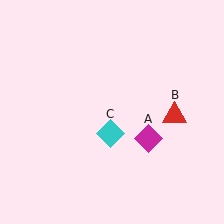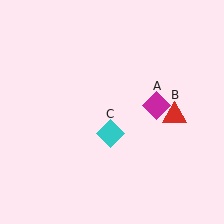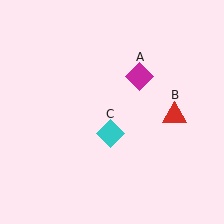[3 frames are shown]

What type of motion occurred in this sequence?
The magenta diamond (object A) rotated counterclockwise around the center of the scene.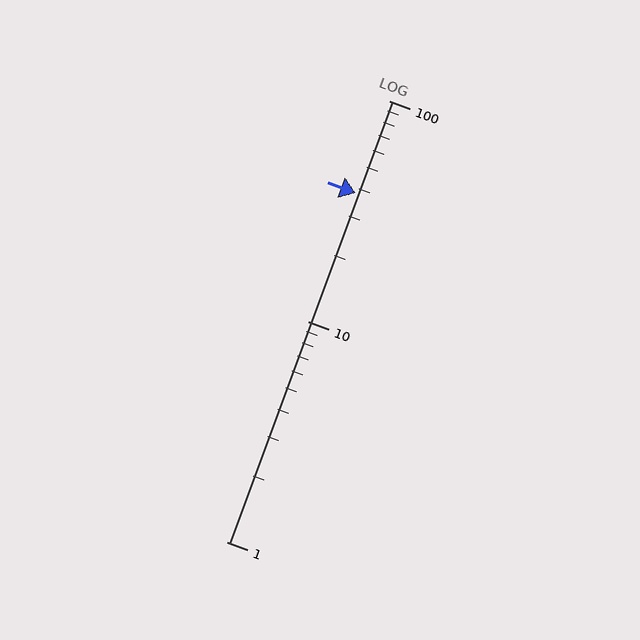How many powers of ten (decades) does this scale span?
The scale spans 2 decades, from 1 to 100.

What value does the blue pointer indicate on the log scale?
The pointer indicates approximately 38.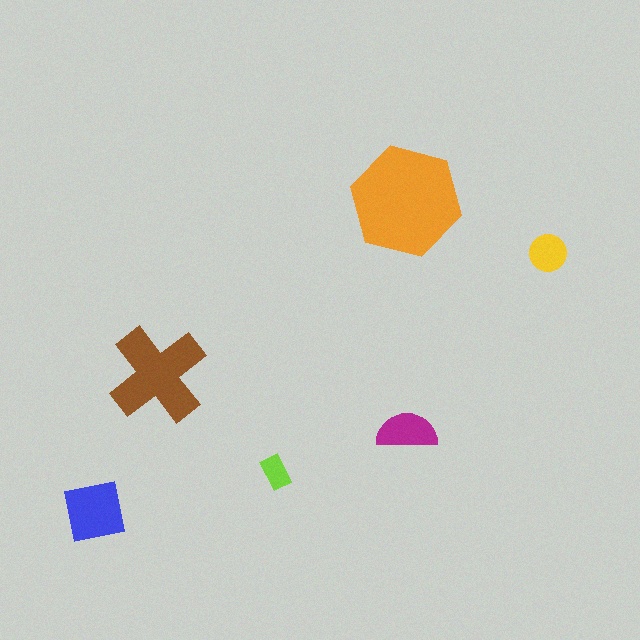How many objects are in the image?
There are 6 objects in the image.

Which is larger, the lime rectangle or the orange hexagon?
The orange hexagon.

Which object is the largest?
The orange hexagon.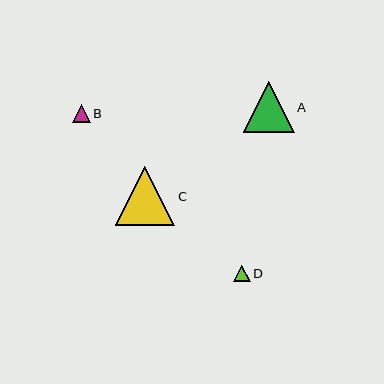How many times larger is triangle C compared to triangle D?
Triangle C is approximately 3.5 times the size of triangle D.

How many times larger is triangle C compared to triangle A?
Triangle C is approximately 1.2 times the size of triangle A.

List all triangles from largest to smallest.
From largest to smallest: C, A, B, D.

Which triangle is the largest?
Triangle C is the largest with a size of approximately 59 pixels.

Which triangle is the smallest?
Triangle D is the smallest with a size of approximately 17 pixels.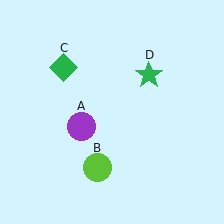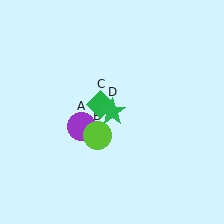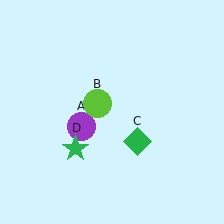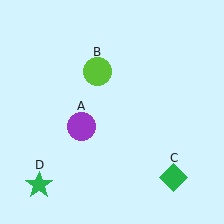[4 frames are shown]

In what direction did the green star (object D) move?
The green star (object D) moved down and to the left.